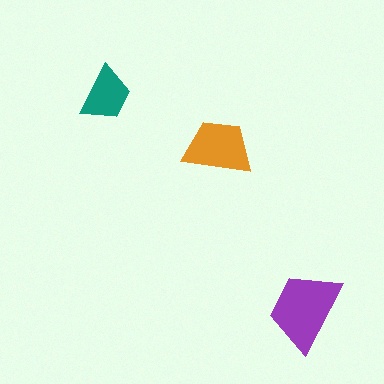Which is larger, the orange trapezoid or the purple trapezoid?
The purple one.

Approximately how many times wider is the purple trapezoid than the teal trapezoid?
About 1.5 times wider.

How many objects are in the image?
There are 3 objects in the image.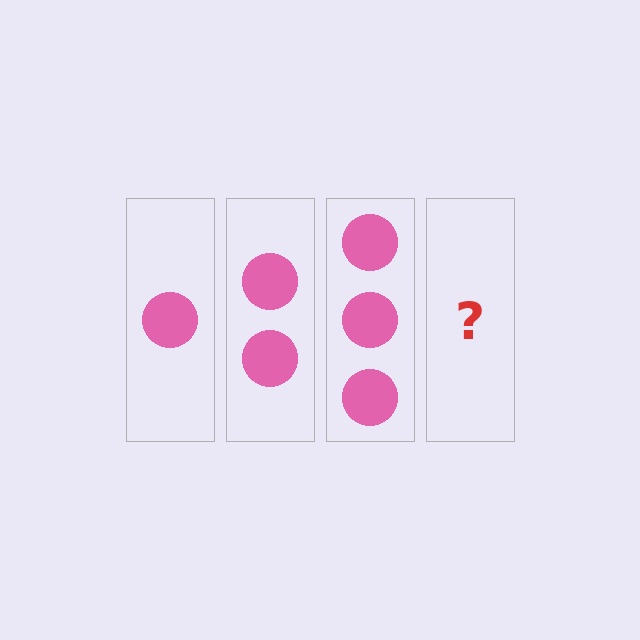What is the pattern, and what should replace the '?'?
The pattern is that each step adds one more circle. The '?' should be 4 circles.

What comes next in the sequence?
The next element should be 4 circles.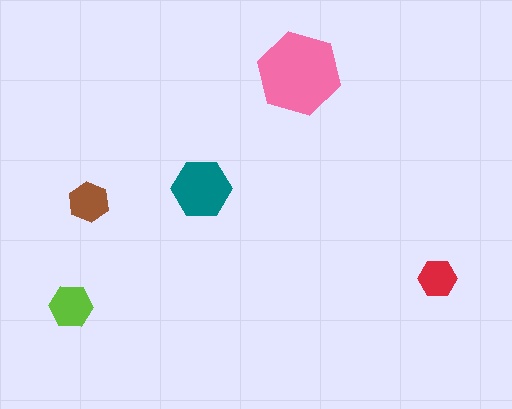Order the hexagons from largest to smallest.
the pink one, the teal one, the lime one, the brown one, the red one.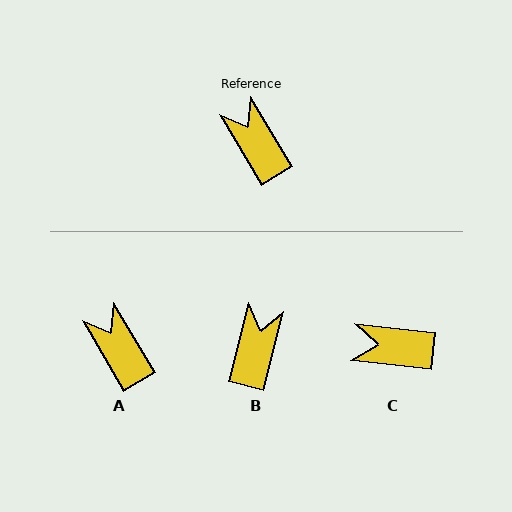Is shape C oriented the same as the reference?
No, it is off by about 53 degrees.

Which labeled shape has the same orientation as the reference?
A.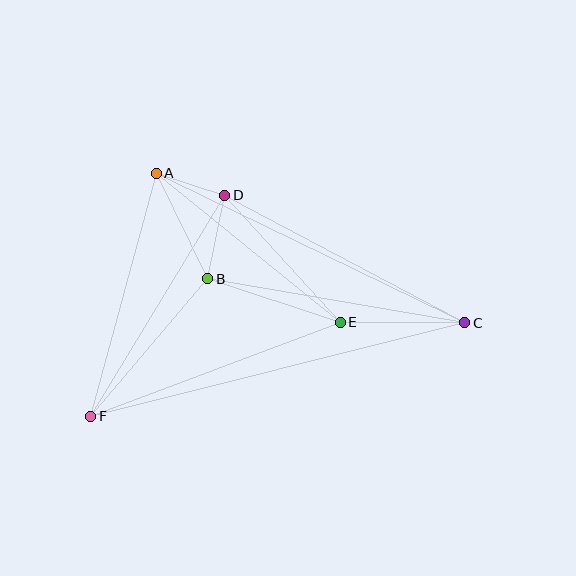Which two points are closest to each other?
Points A and D are closest to each other.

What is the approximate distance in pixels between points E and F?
The distance between E and F is approximately 267 pixels.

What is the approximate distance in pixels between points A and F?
The distance between A and F is approximately 252 pixels.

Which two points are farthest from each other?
Points C and F are farthest from each other.